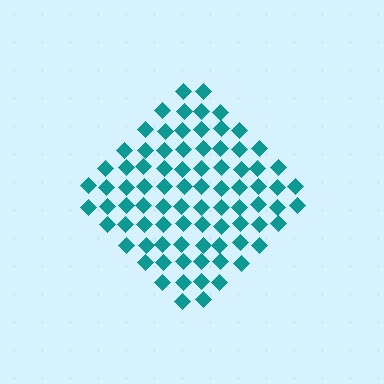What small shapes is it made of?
It is made of small diamonds.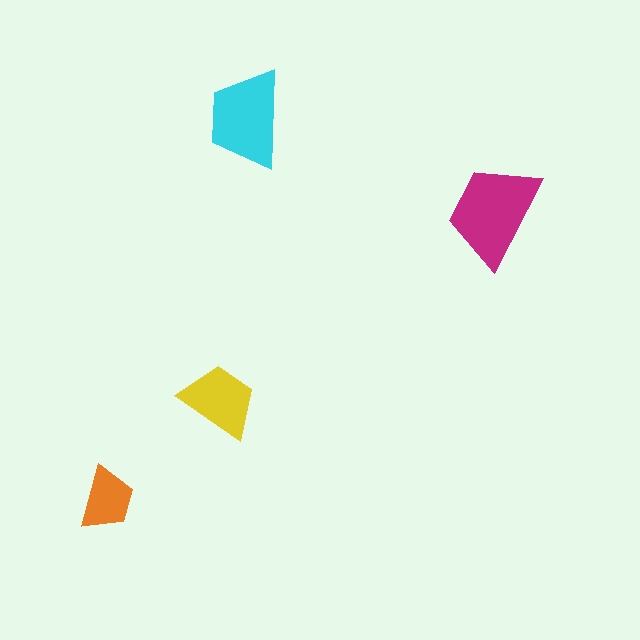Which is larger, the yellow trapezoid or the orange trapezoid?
The yellow one.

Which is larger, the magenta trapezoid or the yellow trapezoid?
The magenta one.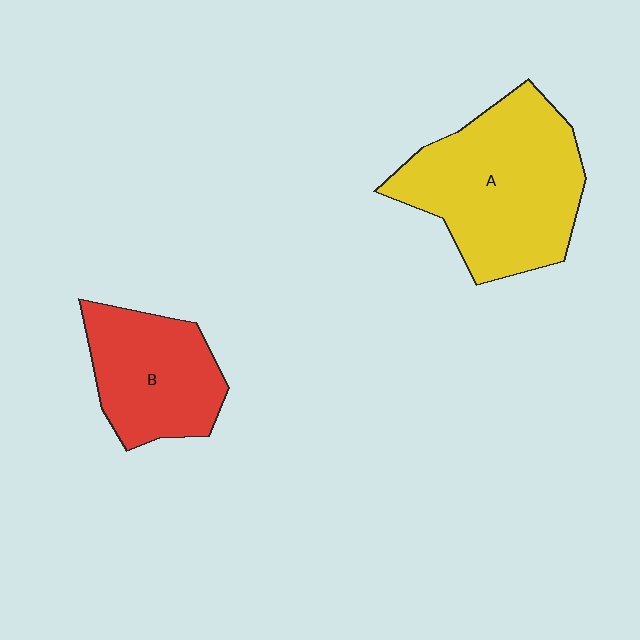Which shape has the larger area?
Shape A (yellow).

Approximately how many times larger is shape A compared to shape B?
Approximately 1.6 times.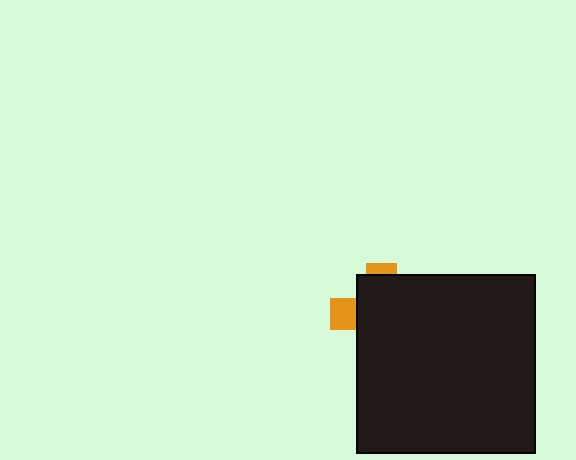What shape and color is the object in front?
The object in front is a black square.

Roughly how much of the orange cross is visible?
A small part of it is visible (roughly 21%).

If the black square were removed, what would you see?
You would see the complete orange cross.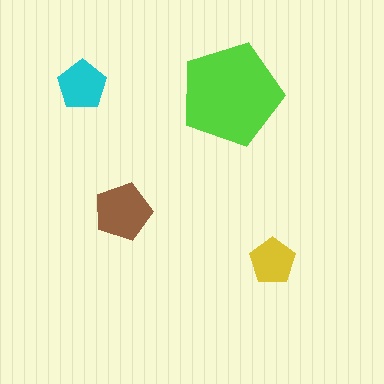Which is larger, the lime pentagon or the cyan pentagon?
The lime one.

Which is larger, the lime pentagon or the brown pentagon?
The lime one.